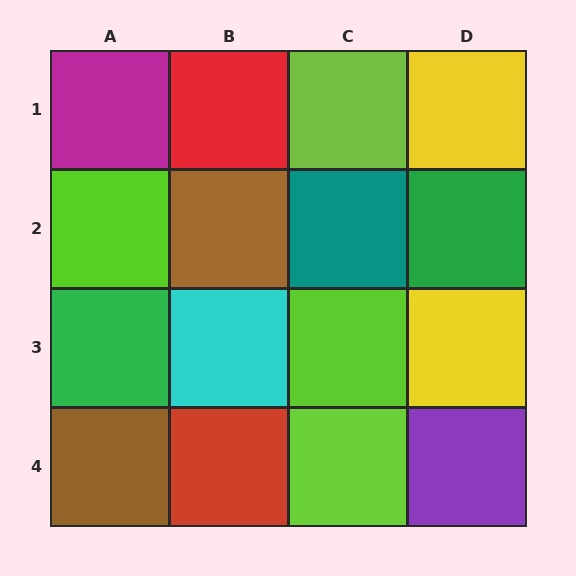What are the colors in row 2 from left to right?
Lime, brown, teal, green.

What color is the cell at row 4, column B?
Red.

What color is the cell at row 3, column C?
Lime.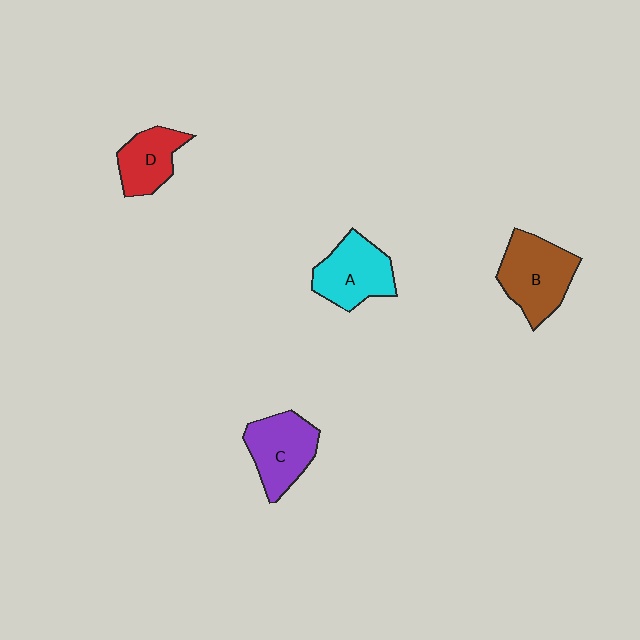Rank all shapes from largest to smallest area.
From largest to smallest: B (brown), A (cyan), C (purple), D (red).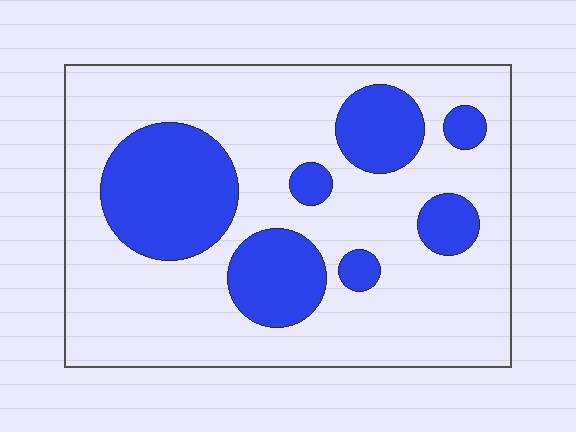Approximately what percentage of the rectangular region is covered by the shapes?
Approximately 25%.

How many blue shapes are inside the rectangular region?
7.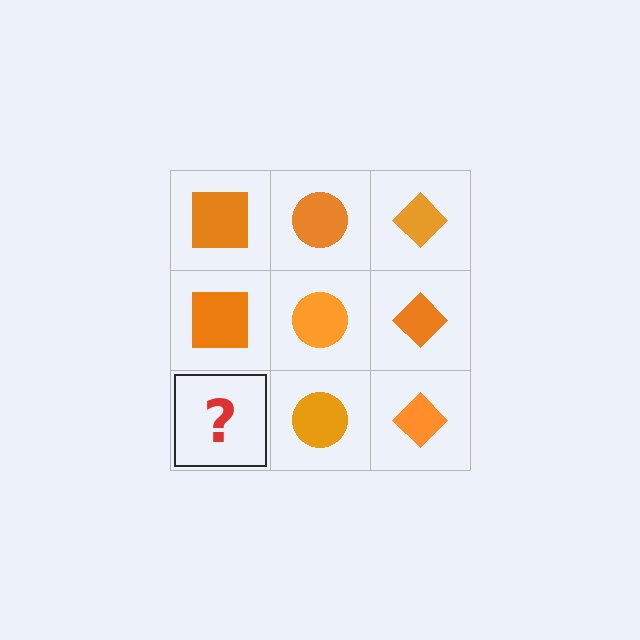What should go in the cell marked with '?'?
The missing cell should contain an orange square.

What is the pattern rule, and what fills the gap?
The rule is that each column has a consistent shape. The gap should be filled with an orange square.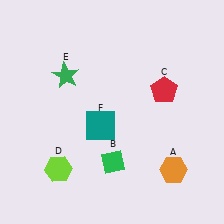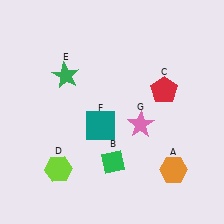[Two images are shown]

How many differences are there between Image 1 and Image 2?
There is 1 difference between the two images.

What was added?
A pink star (G) was added in Image 2.